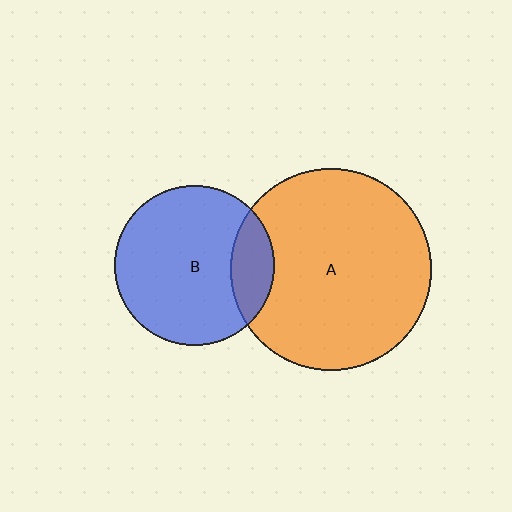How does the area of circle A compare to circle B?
Approximately 1.6 times.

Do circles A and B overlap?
Yes.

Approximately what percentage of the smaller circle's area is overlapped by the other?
Approximately 20%.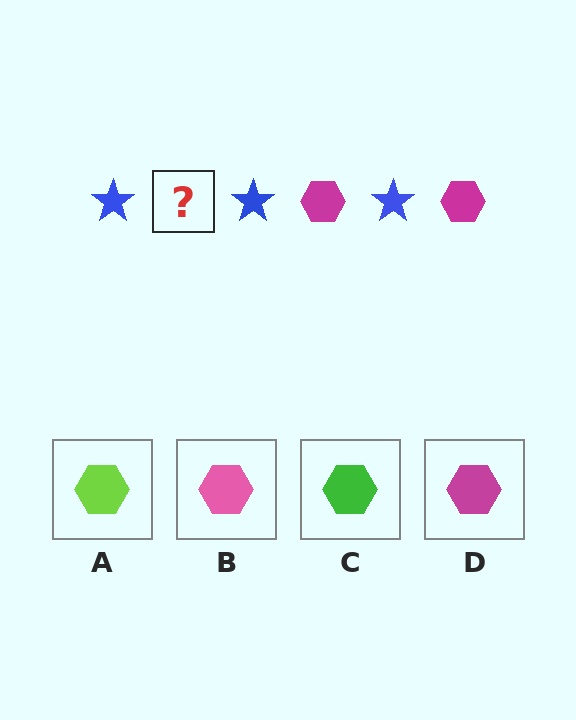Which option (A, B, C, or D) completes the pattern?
D.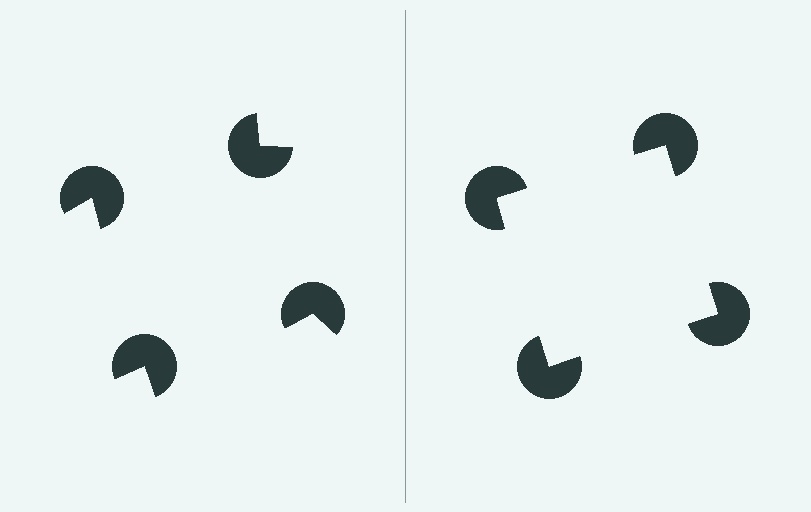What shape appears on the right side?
An illusory square.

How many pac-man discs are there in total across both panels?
8 — 4 on each side.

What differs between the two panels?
The pac-man discs are positioned identically on both sides; only the wedge orientations differ. On the right they align to a square; on the left they are misaligned.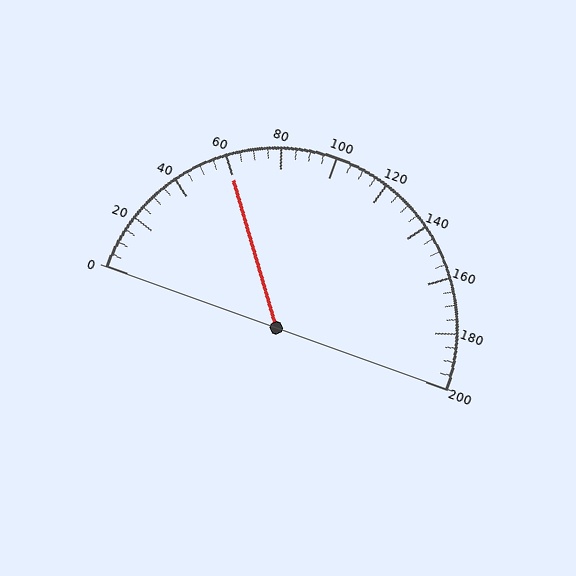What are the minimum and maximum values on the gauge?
The gauge ranges from 0 to 200.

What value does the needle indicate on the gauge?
The needle indicates approximately 60.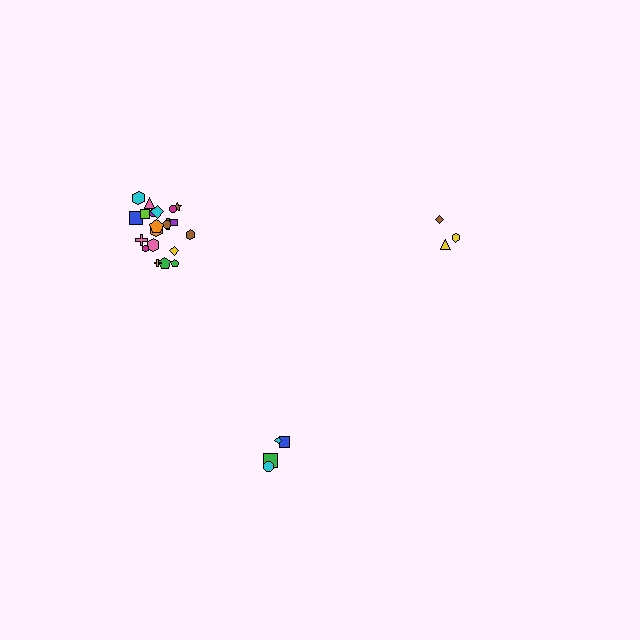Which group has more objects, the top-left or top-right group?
The top-left group.